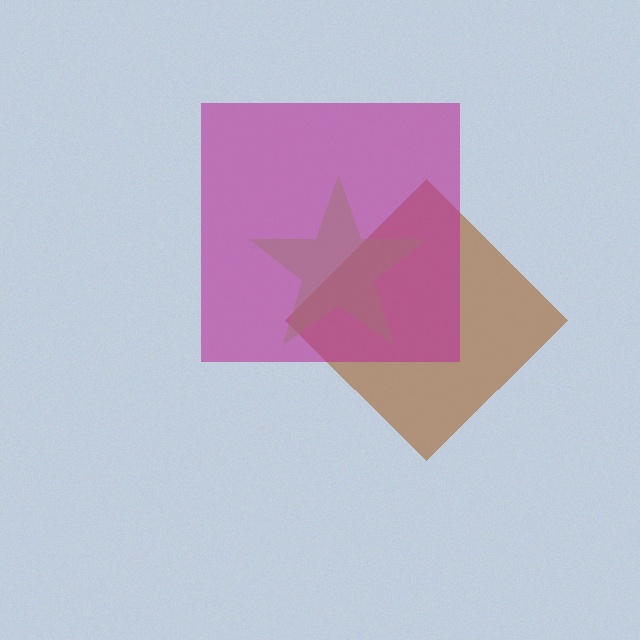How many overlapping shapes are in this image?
There are 3 overlapping shapes in the image.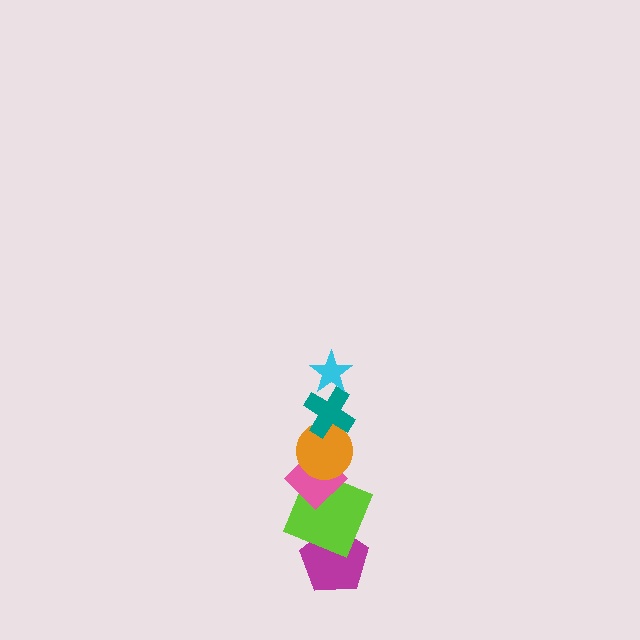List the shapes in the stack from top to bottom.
From top to bottom: the cyan star, the teal cross, the orange circle, the pink diamond, the lime square, the magenta pentagon.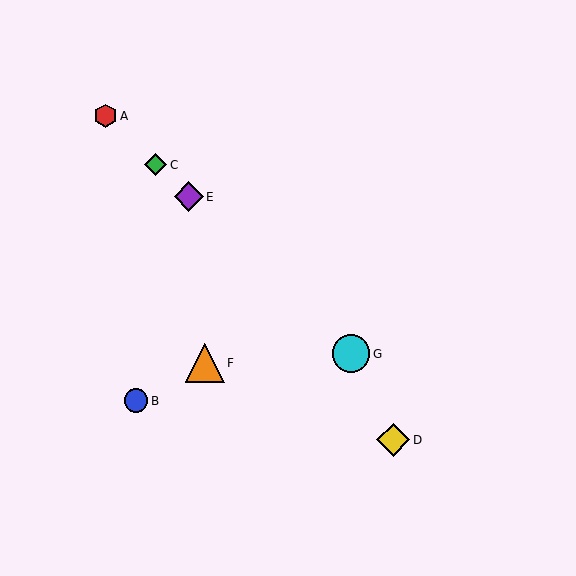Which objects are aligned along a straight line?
Objects A, C, E, G are aligned along a straight line.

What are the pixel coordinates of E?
Object E is at (189, 197).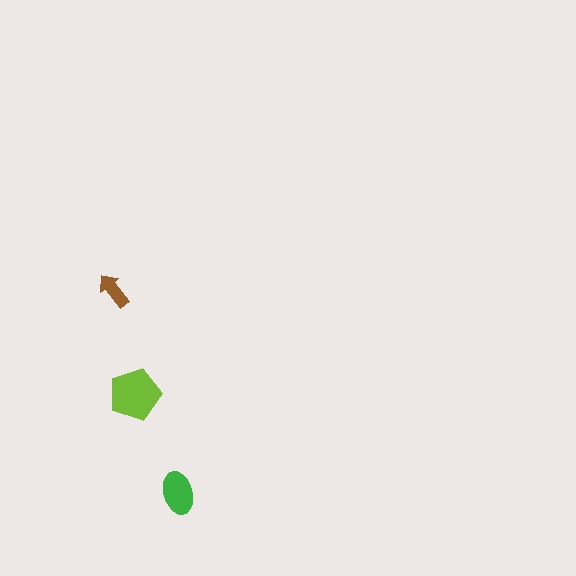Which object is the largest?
The lime pentagon.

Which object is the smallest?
The brown arrow.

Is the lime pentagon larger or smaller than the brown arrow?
Larger.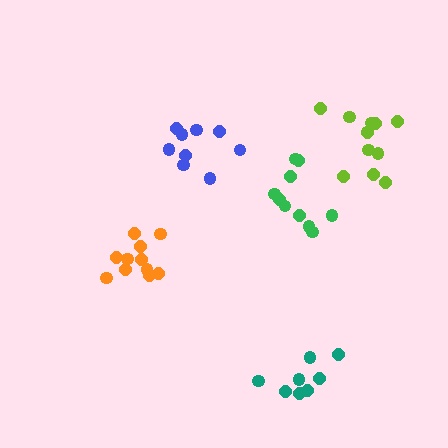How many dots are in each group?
Group 1: 11 dots, Group 2: 8 dots, Group 3: 12 dots, Group 4: 10 dots, Group 5: 9 dots (50 total).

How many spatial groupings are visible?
There are 5 spatial groupings.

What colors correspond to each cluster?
The clusters are colored: orange, teal, lime, green, blue.